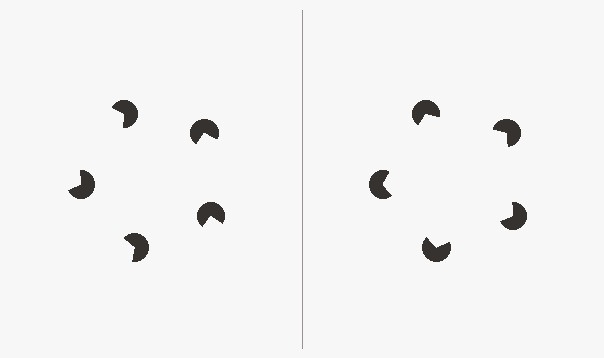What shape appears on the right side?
An illusory pentagon.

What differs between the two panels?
The pac-man discs are positioned identically on both sides; only the wedge orientations differ. On the right they align to a pentagon; on the left they are misaligned.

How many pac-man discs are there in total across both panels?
10 — 5 on each side.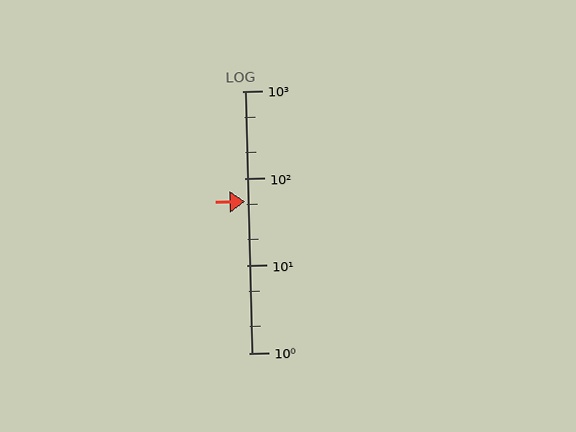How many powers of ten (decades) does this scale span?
The scale spans 3 decades, from 1 to 1000.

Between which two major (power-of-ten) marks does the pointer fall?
The pointer is between 10 and 100.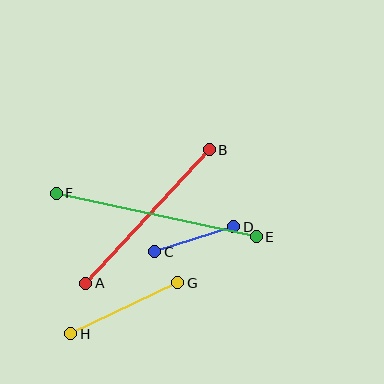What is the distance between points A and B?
The distance is approximately 182 pixels.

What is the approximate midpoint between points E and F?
The midpoint is at approximately (156, 215) pixels.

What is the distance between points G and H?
The distance is approximately 118 pixels.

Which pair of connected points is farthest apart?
Points E and F are farthest apart.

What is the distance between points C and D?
The distance is approximately 83 pixels.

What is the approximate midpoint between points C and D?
The midpoint is at approximately (194, 239) pixels.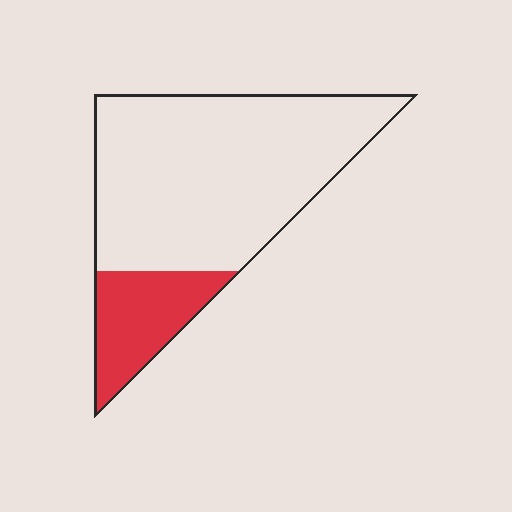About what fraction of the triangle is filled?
About one fifth (1/5).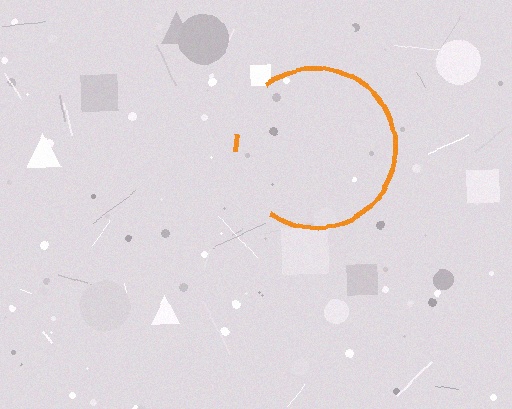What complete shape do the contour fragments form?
The contour fragments form a circle.